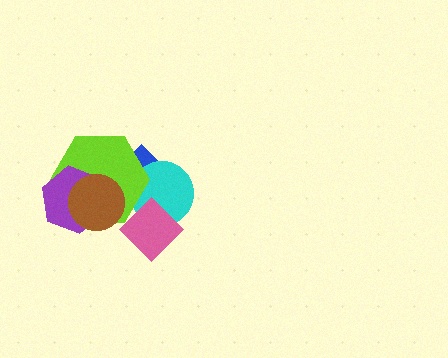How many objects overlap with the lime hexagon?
5 objects overlap with the lime hexagon.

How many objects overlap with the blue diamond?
4 objects overlap with the blue diamond.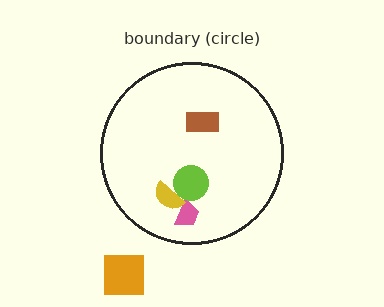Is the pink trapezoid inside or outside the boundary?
Inside.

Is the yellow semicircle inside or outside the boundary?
Inside.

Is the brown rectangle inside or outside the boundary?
Inside.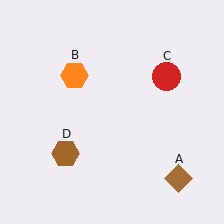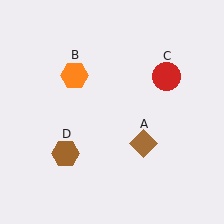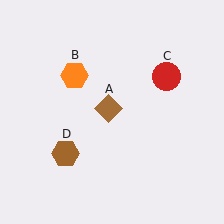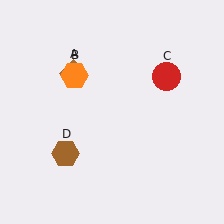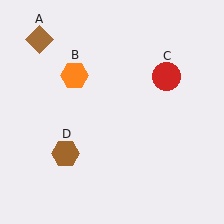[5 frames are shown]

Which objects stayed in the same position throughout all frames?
Orange hexagon (object B) and red circle (object C) and brown hexagon (object D) remained stationary.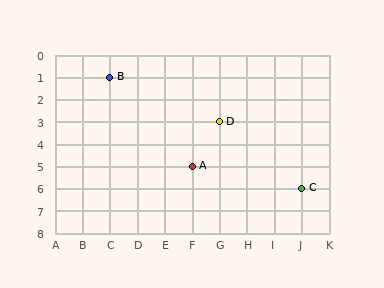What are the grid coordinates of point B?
Point B is at grid coordinates (C, 1).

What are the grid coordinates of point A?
Point A is at grid coordinates (F, 5).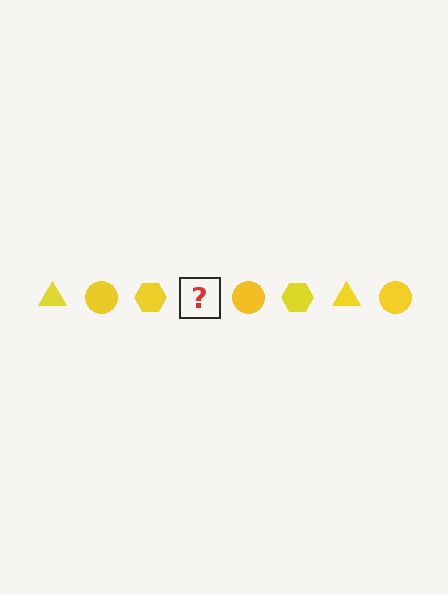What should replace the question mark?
The question mark should be replaced with a yellow triangle.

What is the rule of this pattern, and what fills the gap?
The rule is that the pattern cycles through triangle, circle, hexagon shapes in yellow. The gap should be filled with a yellow triangle.